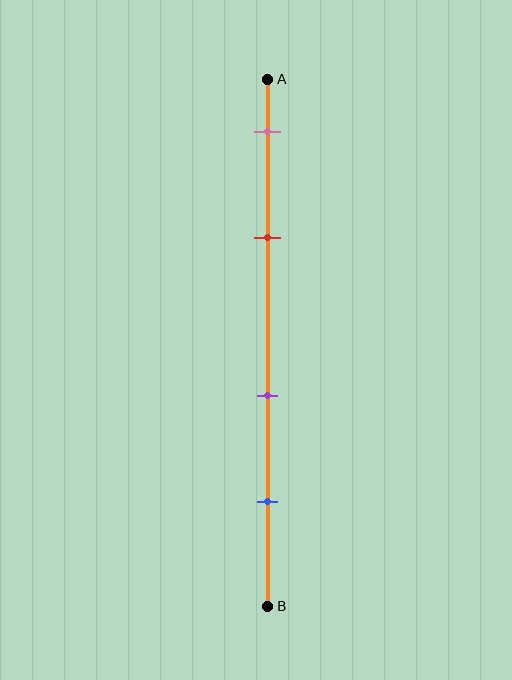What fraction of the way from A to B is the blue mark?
The blue mark is approximately 80% (0.8) of the way from A to B.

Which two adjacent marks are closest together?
The pink and red marks are the closest adjacent pair.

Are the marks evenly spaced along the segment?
No, the marks are not evenly spaced.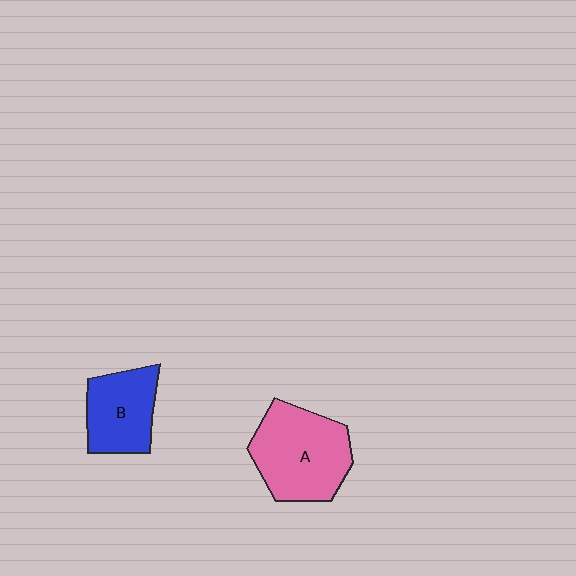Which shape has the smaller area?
Shape B (blue).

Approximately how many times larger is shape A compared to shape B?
Approximately 1.4 times.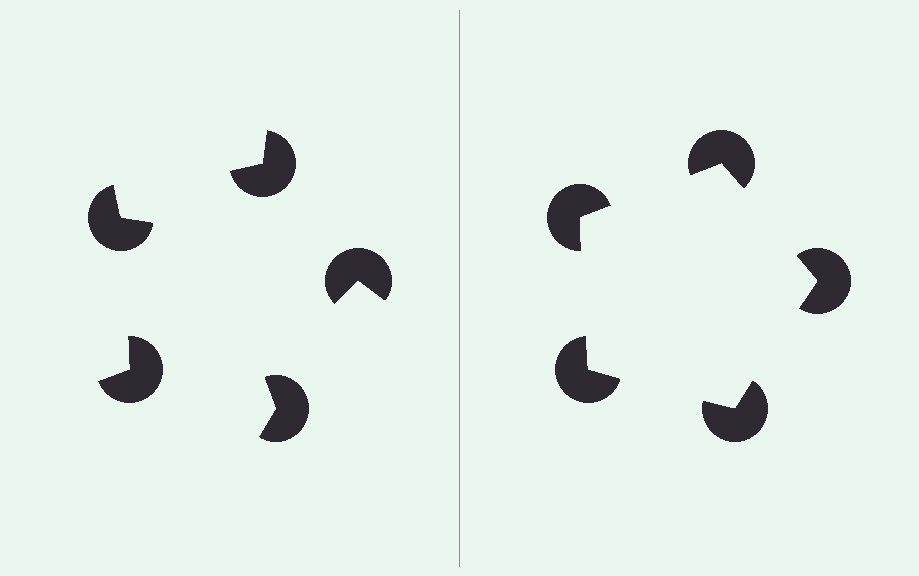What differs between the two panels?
The pac-man discs are positioned identically on both sides; only the wedge orientations differ. On the right they align to a pentagon; on the left they are misaligned.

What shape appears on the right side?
An illusory pentagon.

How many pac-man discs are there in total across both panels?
10 — 5 on each side.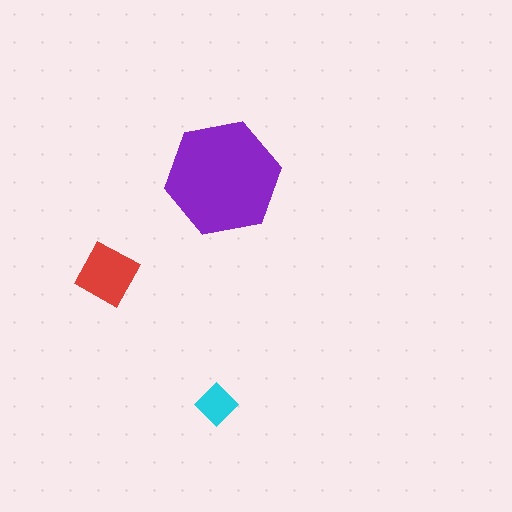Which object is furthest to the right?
The purple hexagon is rightmost.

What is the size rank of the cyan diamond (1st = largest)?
3rd.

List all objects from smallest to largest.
The cyan diamond, the red square, the purple hexagon.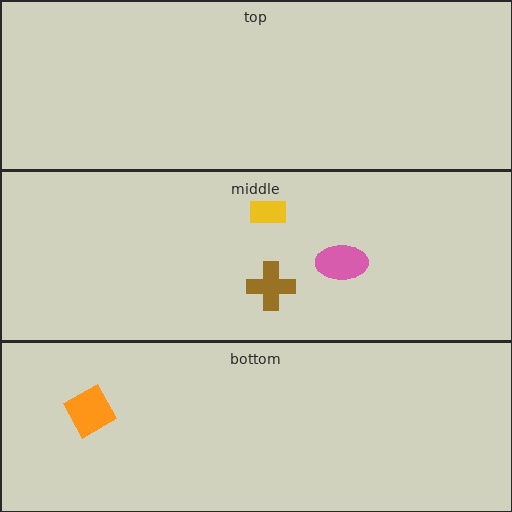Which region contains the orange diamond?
The bottom region.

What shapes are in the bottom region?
The orange diamond.